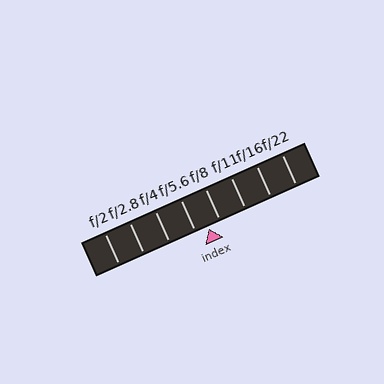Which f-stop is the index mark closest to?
The index mark is closest to f/8.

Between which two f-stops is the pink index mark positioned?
The index mark is between f/5.6 and f/8.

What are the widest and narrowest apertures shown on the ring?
The widest aperture shown is f/2 and the narrowest is f/22.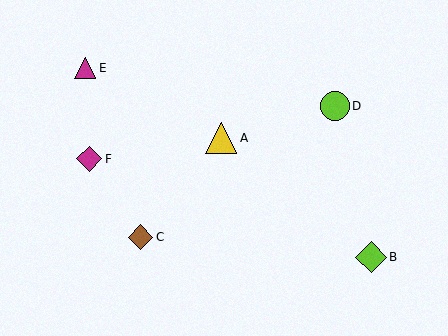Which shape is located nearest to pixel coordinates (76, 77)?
The magenta triangle (labeled E) at (85, 68) is nearest to that location.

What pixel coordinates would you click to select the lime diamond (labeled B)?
Click at (371, 257) to select the lime diamond B.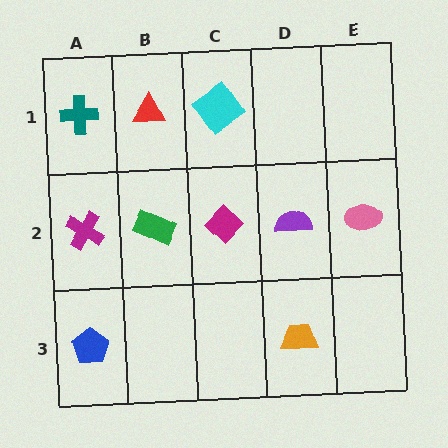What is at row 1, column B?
A red triangle.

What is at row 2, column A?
A magenta cross.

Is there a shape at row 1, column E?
No, that cell is empty.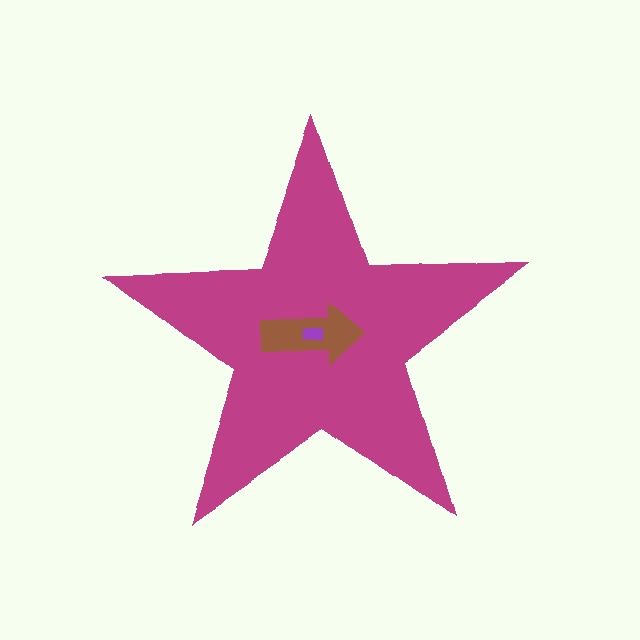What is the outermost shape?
The magenta star.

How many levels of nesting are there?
3.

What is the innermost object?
The purple rectangle.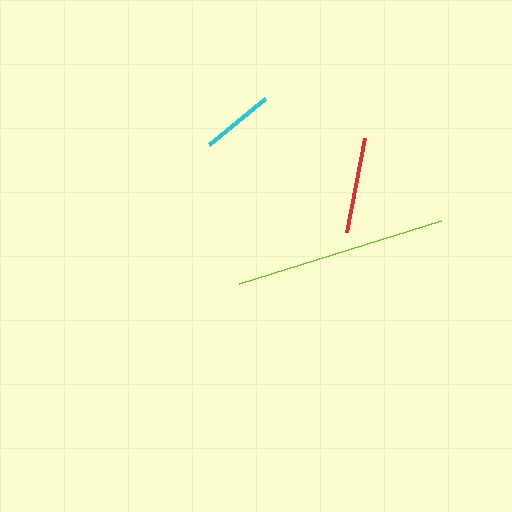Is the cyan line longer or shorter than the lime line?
The lime line is longer than the cyan line.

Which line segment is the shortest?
The cyan line is the shortest at approximately 72 pixels.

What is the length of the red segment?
The red segment is approximately 96 pixels long.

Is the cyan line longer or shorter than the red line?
The red line is longer than the cyan line.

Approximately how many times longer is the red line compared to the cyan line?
The red line is approximately 1.3 times the length of the cyan line.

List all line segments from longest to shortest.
From longest to shortest: lime, red, cyan.